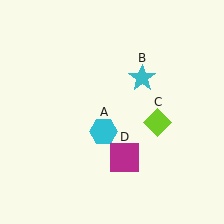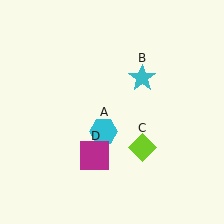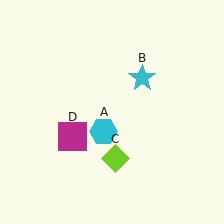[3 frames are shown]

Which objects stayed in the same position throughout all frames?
Cyan hexagon (object A) and cyan star (object B) remained stationary.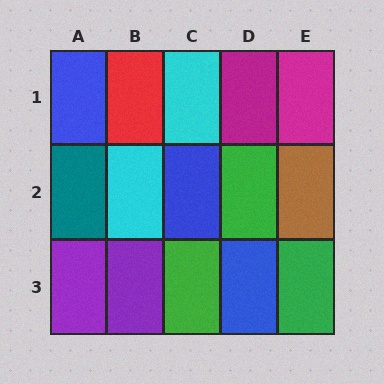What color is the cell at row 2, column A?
Teal.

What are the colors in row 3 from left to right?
Purple, purple, green, blue, green.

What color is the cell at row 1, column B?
Red.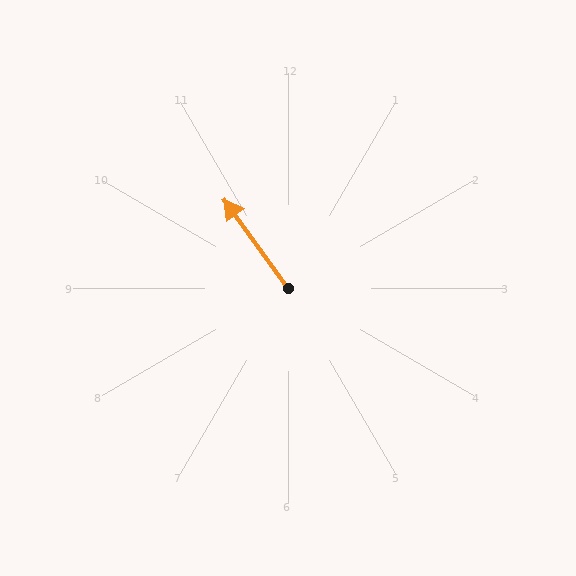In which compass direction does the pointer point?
Northwest.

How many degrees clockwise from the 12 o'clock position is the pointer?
Approximately 324 degrees.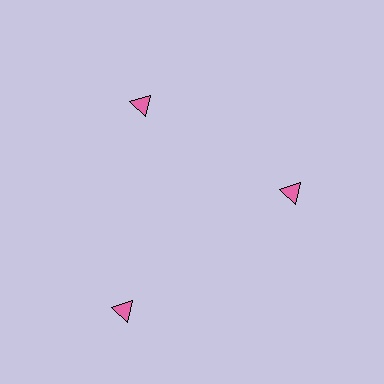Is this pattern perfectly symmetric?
No. The 3 pink triangles are arranged in a ring, but one element near the 7 o'clock position is pushed outward from the center, breaking the 3-fold rotational symmetry.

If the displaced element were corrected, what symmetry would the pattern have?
It would have 3-fold rotational symmetry — the pattern would map onto itself every 120 degrees.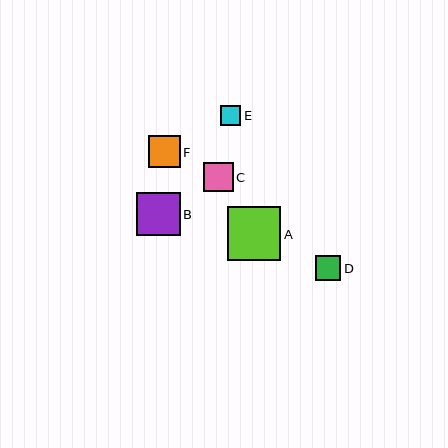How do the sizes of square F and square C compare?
Square F and square C are approximately the same size.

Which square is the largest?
Square A is the largest with a size of approximately 54 pixels.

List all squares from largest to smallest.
From largest to smallest: A, B, F, C, D, E.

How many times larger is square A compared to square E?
Square A is approximately 2.6 times the size of square E.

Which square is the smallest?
Square E is the smallest with a size of approximately 20 pixels.